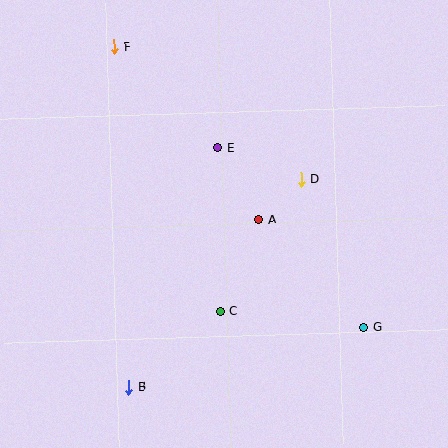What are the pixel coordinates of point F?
Point F is at (114, 47).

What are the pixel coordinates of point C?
Point C is at (220, 311).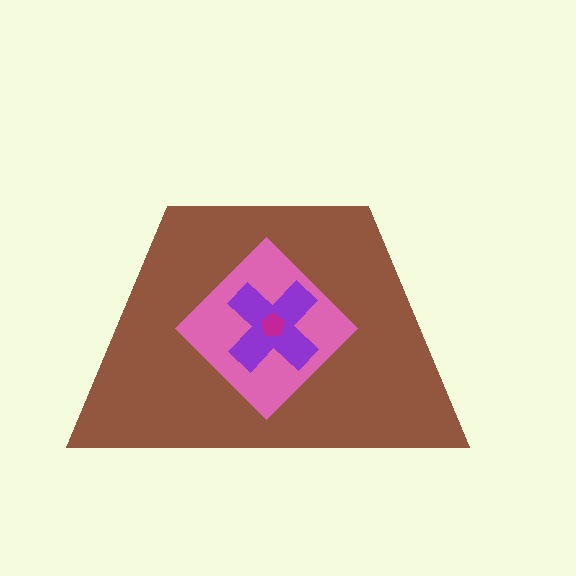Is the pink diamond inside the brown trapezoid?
Yes.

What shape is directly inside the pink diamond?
The purple cross.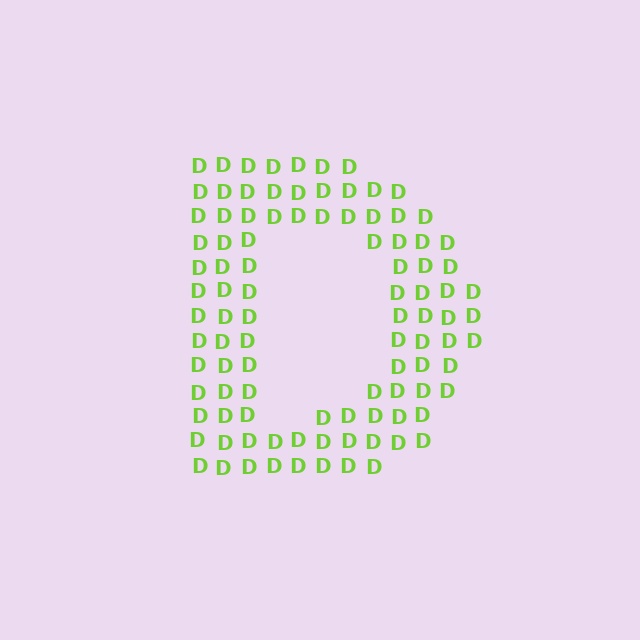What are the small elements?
The small elements are letter D's.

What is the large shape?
The large shape is the letter D.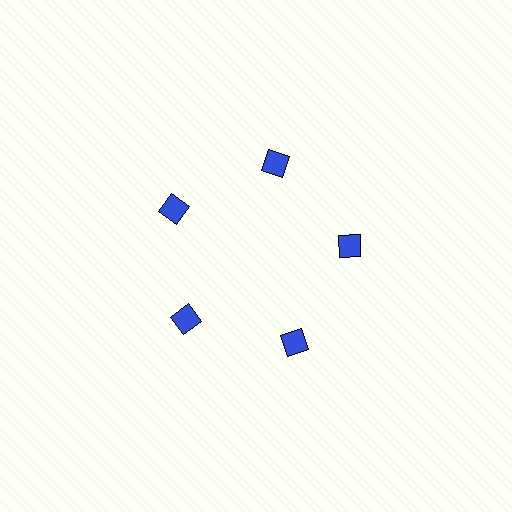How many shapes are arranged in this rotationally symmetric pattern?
There are 5 shapes, arranged in 5 groups of 1.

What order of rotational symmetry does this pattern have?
This pattern has 5-fold rotational symmetry.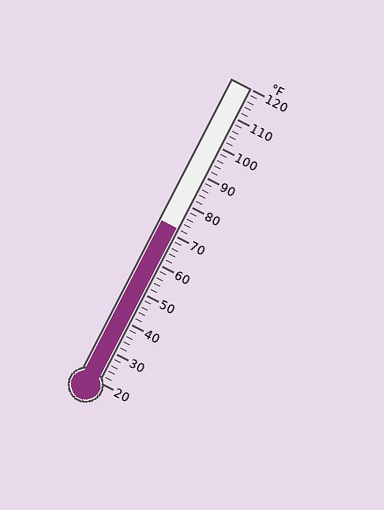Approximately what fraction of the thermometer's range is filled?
The thermometer is filled to approximately 50% of its range.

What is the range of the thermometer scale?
The thermometer scale ranges from 20°F to 120°F.